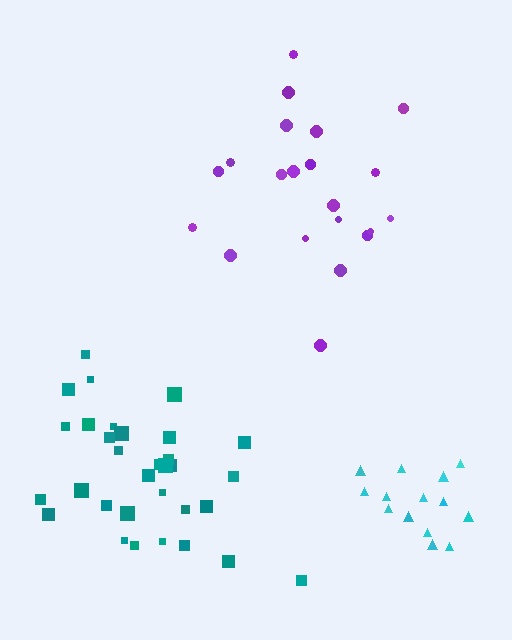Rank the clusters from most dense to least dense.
cyan, teal, purple.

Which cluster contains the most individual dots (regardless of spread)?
Teal (32).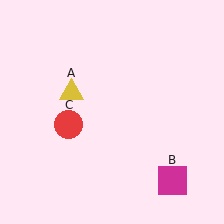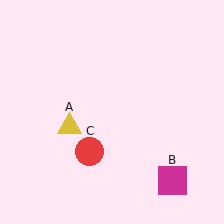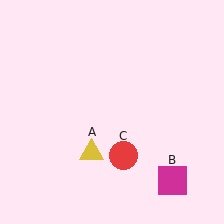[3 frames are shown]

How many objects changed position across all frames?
2 objects changed position: yellow triangle (object A), red circle (object C).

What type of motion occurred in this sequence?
The yellow triangle (object A), red circle (object C) rotated counterclockwise around the center of the scene.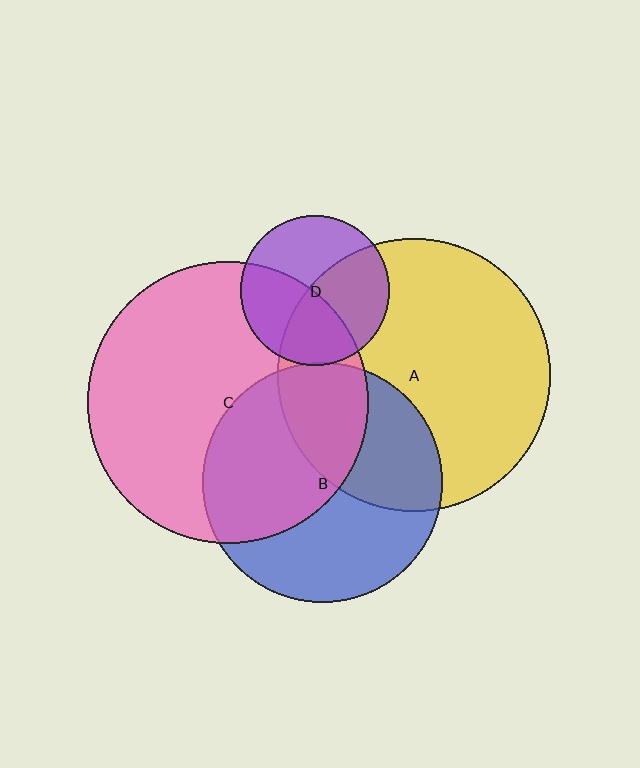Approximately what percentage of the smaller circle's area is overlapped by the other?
Approximately 40%.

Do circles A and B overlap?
Yes.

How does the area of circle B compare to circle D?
Approximately 2.6 times.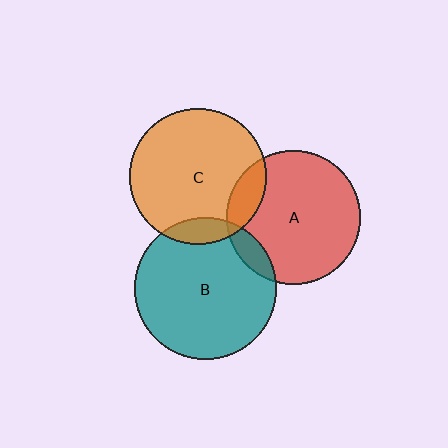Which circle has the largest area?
Circle B (teal).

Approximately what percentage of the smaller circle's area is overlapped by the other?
Approximately 10%.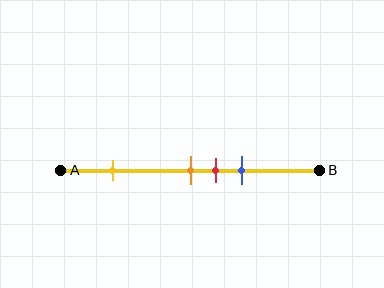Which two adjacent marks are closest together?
The orange and red marks are the closest adjacent pair.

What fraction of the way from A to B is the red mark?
The red mark is approximately 60% (0.6) of the way from A to B.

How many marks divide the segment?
There are 4 marks dividing the segment.